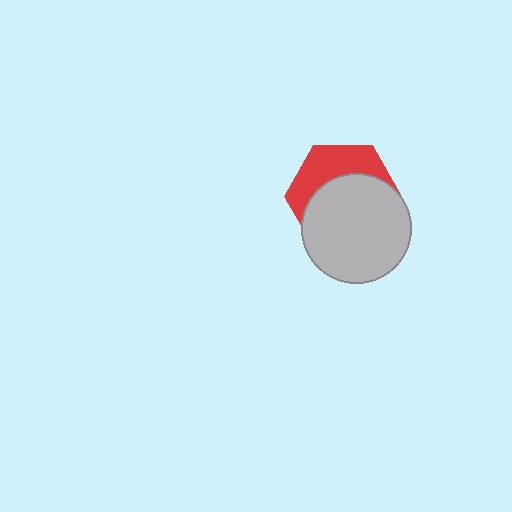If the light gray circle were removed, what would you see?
You would see the complete red hexagon.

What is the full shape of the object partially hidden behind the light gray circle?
The partially hidden object is a red hexagon.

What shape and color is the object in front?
The object in front is a light gray circle.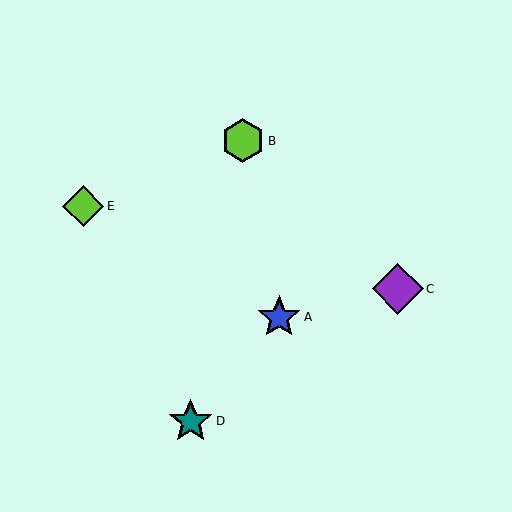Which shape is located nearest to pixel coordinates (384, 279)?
The purple diamond (labeled C) at (398, 289) is nearest to that location.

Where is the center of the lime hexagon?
The center of the lime hexagon is at (243, 141).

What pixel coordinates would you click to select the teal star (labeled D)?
Click at (191, 421) to select the teal star D.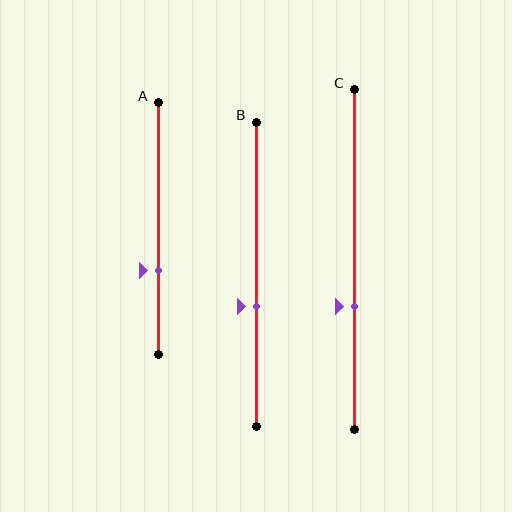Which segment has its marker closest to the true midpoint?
Segment B has its marker closest to the true midpoint.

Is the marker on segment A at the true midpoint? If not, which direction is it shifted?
No, the marker on segment A is shifted downward by about 17% of the segment length.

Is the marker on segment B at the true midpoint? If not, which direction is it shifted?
No, the marker on segment B is shifted downward by about 11% of the segment length.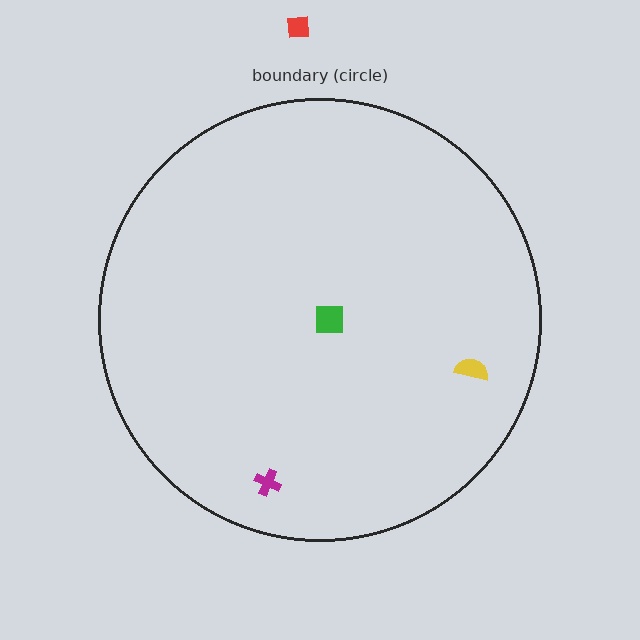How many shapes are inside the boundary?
3 inside, 1 outside.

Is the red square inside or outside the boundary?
Outside.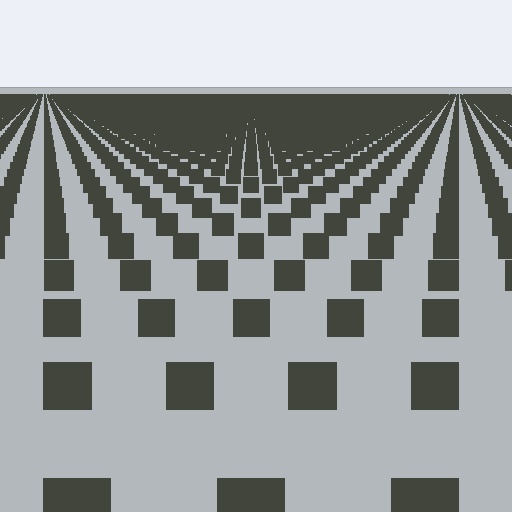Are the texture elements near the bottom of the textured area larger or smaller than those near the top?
Larger. Near the bottom, elements are closer to the viewer and appear at a bigger on-screen size.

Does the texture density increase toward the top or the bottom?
Density increases toward the top.